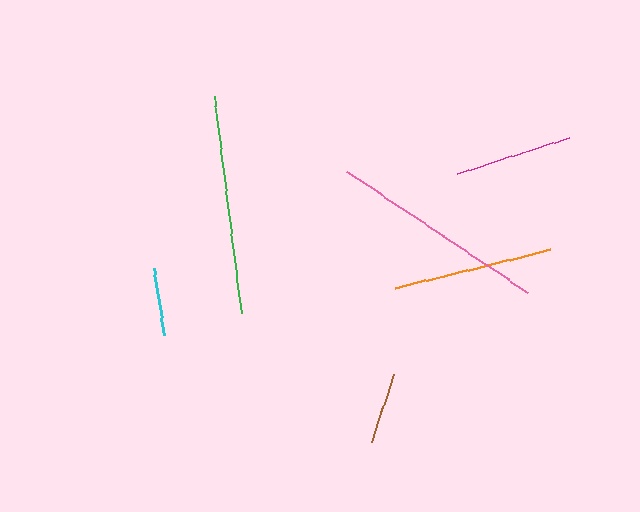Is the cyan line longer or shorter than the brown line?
The brown line is longer than the cyan line.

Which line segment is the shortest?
The cyan line is the shortest at approximately 68 pixels.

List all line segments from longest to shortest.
From longest to shortest: pink, green, orange, magenta, brown, cyan.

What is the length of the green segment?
The green segment is approximately 218 pixels long.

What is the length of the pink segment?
The pink segment is approximately 218 pixels long.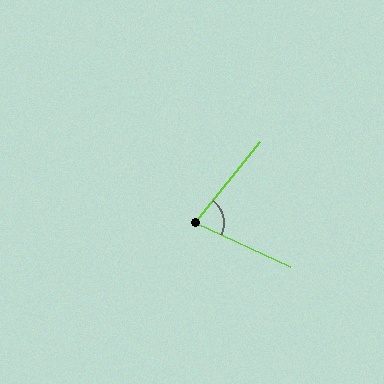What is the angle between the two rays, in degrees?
Approximately 76 degrees.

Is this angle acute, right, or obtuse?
It is acute.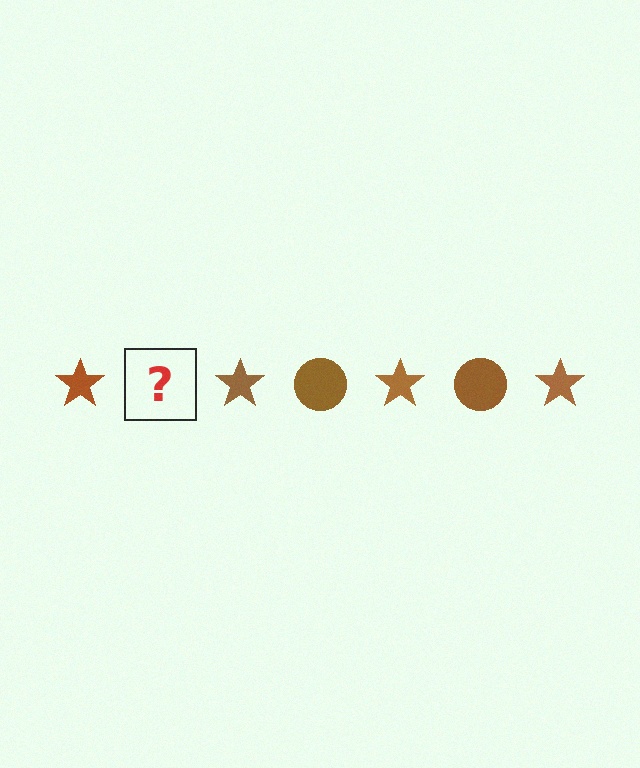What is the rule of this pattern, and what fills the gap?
The rule is that the pattern cycles through star, circle shapes in brown. The gap should be filled with a brown circle.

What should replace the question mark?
The question mark should be replaced with a brown circle.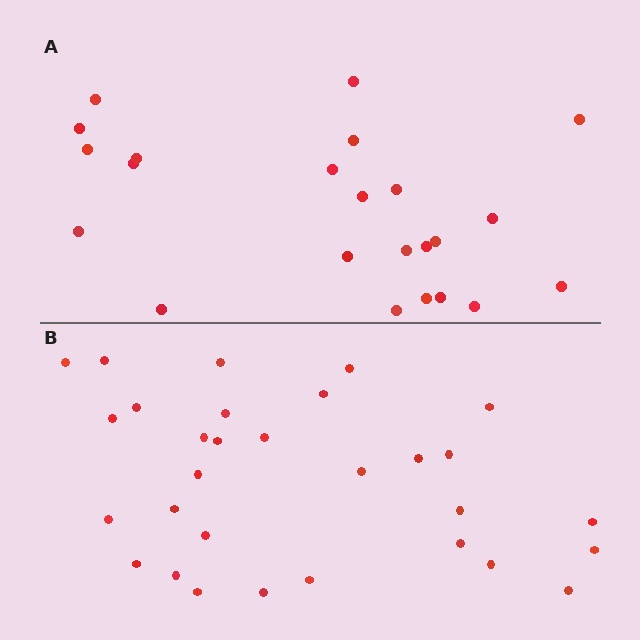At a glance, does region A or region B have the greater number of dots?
Region B (the bottom region) has more dots.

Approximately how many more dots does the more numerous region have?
Region B has roughly 8 or so more dots than region A.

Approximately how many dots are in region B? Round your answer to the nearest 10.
About 30 dots.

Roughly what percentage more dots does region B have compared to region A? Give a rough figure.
About 30% more.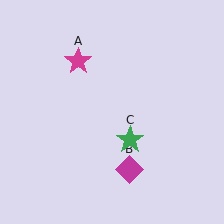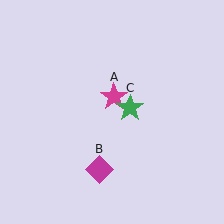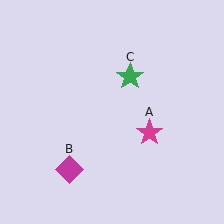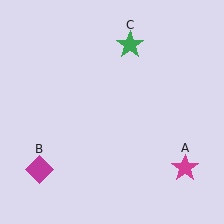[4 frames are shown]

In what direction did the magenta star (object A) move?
The magenta star (object A) moved down and to the right.